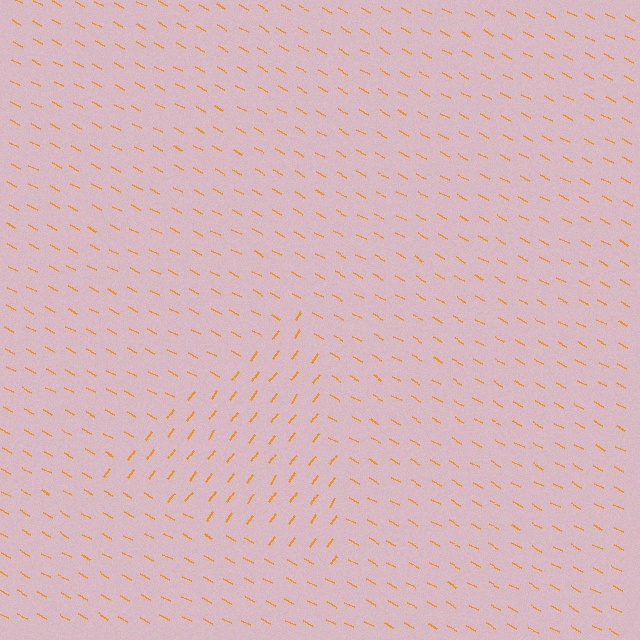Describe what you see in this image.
The image is filled with small orange line segments. A triangle region in the image has lines oriented differently from the surrounding lines, creating a visible texture boundary.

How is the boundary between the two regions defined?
The boundary is defined purely by a change in line orientation (approximately 82 degrees difference). All lines are the same color and thickness.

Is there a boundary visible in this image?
Yes, there is a texture boundary formed by a change in line orientation.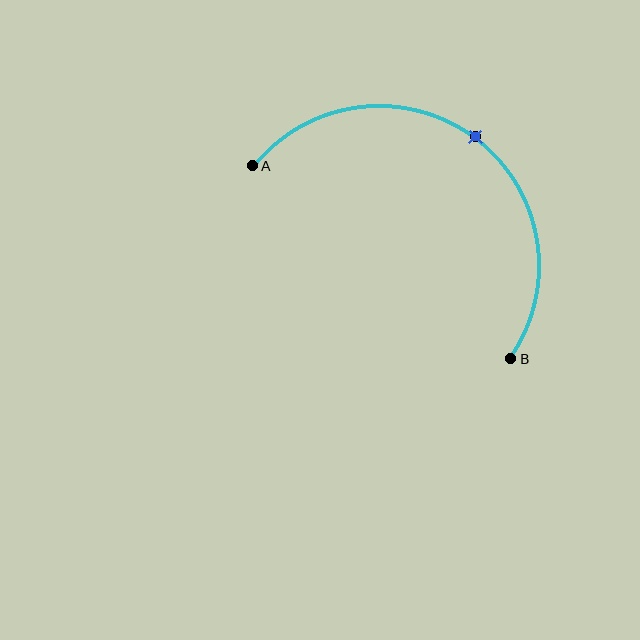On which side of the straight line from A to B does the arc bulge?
The arc bulges above and to the right of the straight line connecting A and B.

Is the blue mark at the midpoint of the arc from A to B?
Yes. The blue mark lies on the arc at equal arc-length from both A and B — it is the arc midpoint.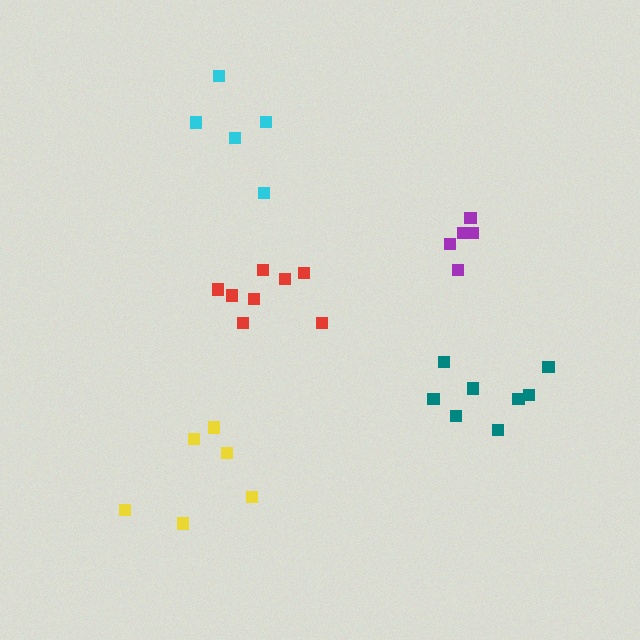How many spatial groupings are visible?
There are 5 spatial groupings.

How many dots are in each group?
Group 1: 6 dots, Group 2: 8 dots, Group 3: 5 dots, Group 4: 5 dots, Group 5: 8 dots (32 total).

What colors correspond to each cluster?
The clusters are colored: yellow, teal, cyan, purple, red.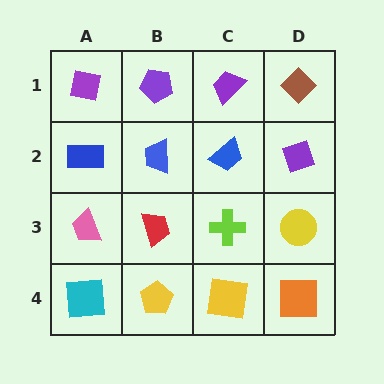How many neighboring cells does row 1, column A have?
2.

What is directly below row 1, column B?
A blue trapezoid.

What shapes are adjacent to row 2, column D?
A brown diamond (row 1, column D), a yellow circle (row 3, column D), a blue trapezoid (row 2, column C).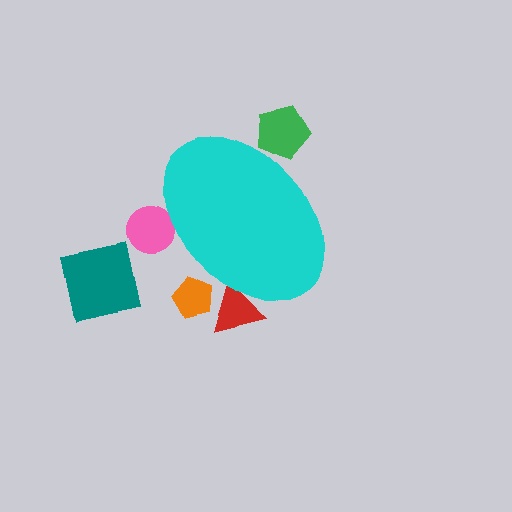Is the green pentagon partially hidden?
Yes, the green pentagon is partially hidden behind the cyan ellipse.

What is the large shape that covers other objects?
A cyan ellipse.